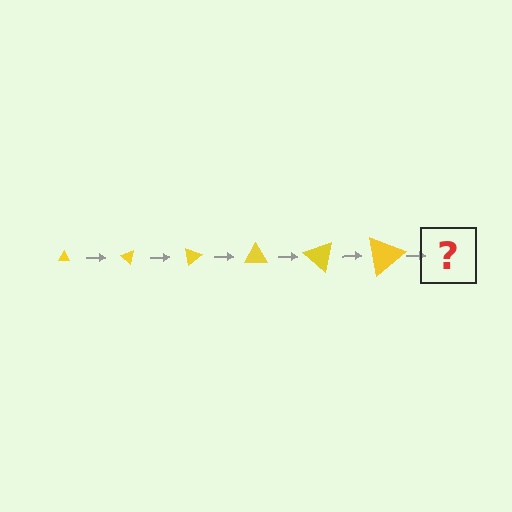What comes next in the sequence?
The next element should be a triangle, larger than the previous one and rotated 240 degrees from the start.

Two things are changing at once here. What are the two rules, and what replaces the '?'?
The two rules are that the triangle grows larger each step and it rotates 40 degrees each step. The '?' should be a triangle, larger than the previous one and rotated 240 degrees from the start.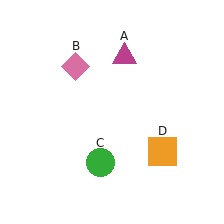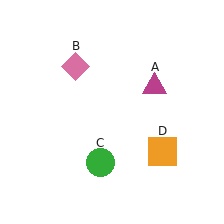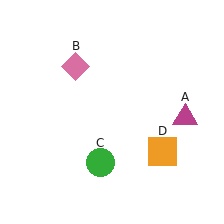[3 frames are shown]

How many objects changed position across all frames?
1 object changed position: magenta triangle (object A).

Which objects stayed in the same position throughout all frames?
Pink diamond (object B) and green circle (object C) and orange square (object D) remained stationary.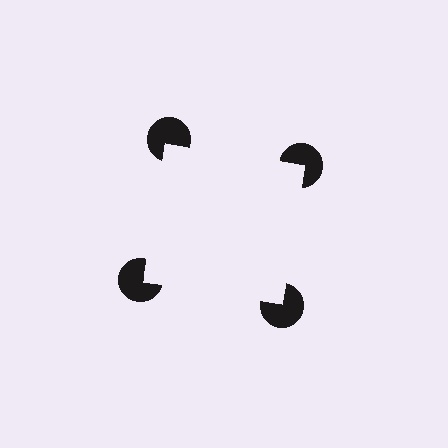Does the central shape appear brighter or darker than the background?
It typically appears slightly brighter than the background, even though no actual brightness change is drawn.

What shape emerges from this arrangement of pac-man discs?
An illusory square — its edges are inferred from the aligned wedge cuts in the pac-man discs, not physically drawn.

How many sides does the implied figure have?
4 sides.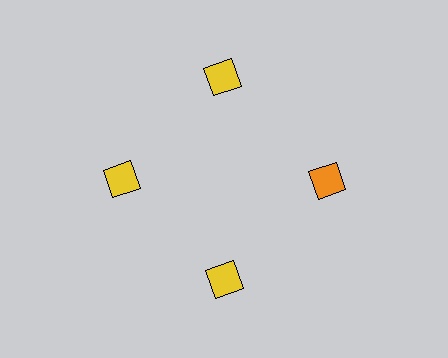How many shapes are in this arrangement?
There are 4 shapes arranged in a ring pattern.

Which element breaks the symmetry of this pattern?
The orange diamond at roughly the 3 o'clock position breaks the symmetry. All other shapes are yellow diamonds.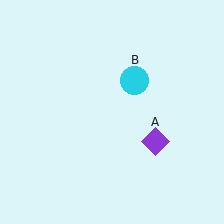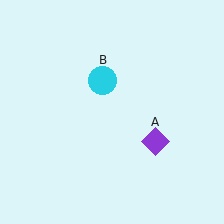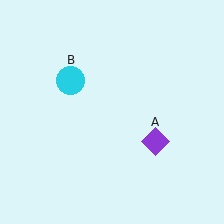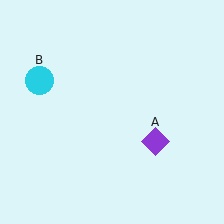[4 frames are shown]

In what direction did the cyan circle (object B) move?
The cyan circle (object B) moved left.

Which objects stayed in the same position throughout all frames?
Purple diamond (object A) remained stationary.